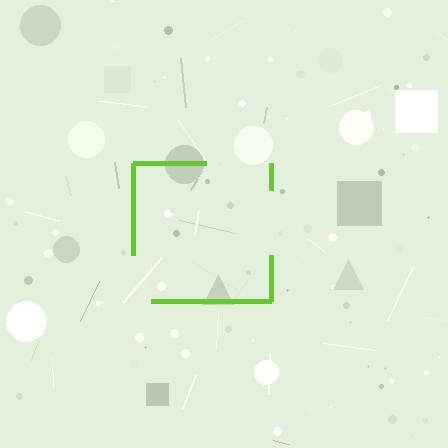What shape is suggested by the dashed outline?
The dashed outline suggests a square.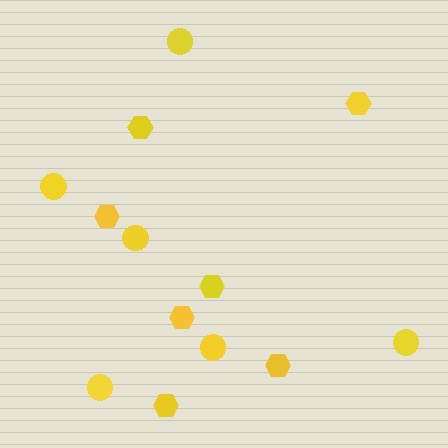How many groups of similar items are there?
There are 2 groups: one group of hexagons (7) and one group of circles (6).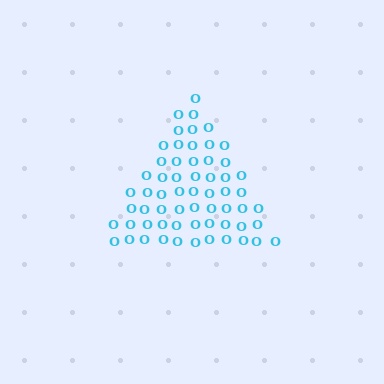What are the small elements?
The small elements are letter O's.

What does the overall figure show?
The overall figure shows a triangle.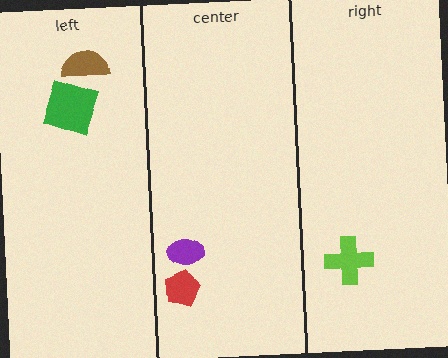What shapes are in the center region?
The purple ellipse, the red pentagon.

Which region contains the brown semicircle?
The left region.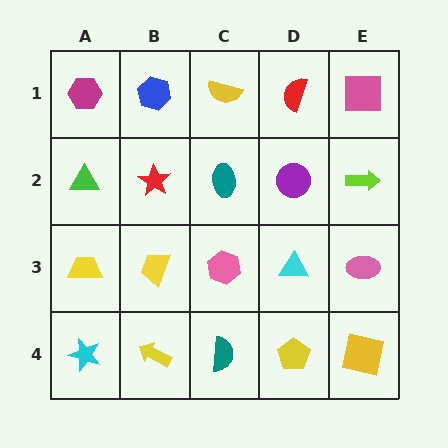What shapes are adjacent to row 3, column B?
A red star (row 2, column B), a yellow arrow (row 4, column B), a yellow trapezoid (row 3, column A), a pink hexagon (row 3, column C).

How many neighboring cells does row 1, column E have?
2.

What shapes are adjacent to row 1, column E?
A lime arrow (row 2, column E), a red semicircle (row 1, column D).